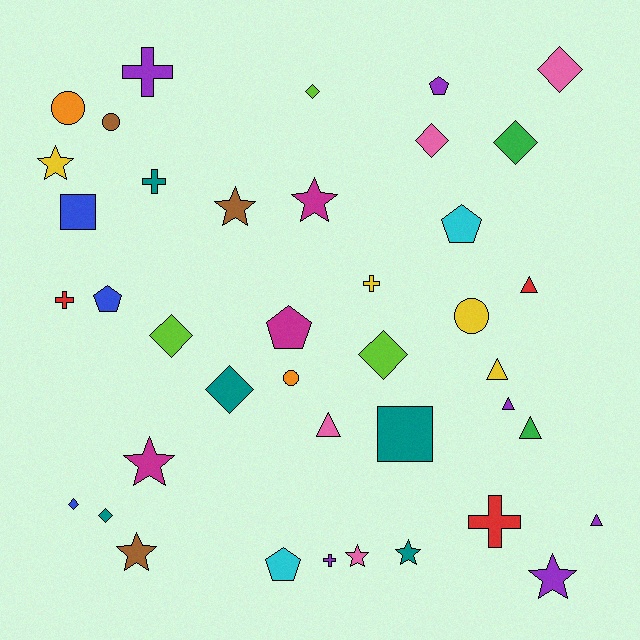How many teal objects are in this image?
There are 5 teal objects.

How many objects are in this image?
There are 40 objects.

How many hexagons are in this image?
There are no hexagons.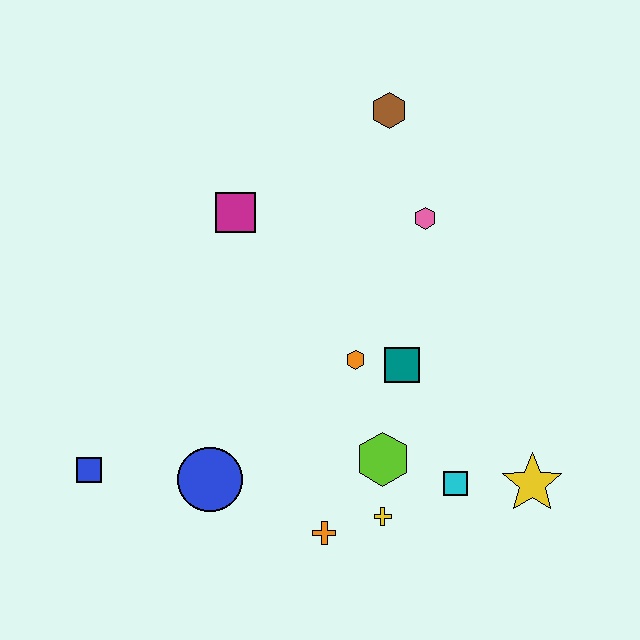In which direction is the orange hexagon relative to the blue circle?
The orange hexagon is to the right of the blue circle.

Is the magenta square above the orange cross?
Yes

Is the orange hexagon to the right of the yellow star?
No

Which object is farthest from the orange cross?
The brown hexagon is farthest from the orange cross.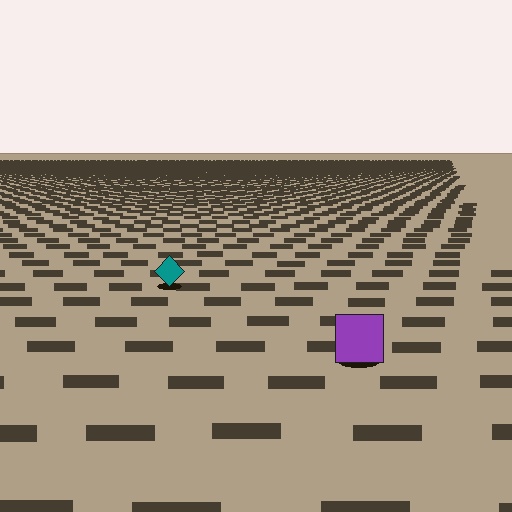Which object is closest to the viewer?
The purple square is closest. The texture marks near it are larger and more spread out.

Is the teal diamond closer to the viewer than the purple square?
No. The purple square is closer — you can tell from the texture gradient: the ground texture is coarser near it.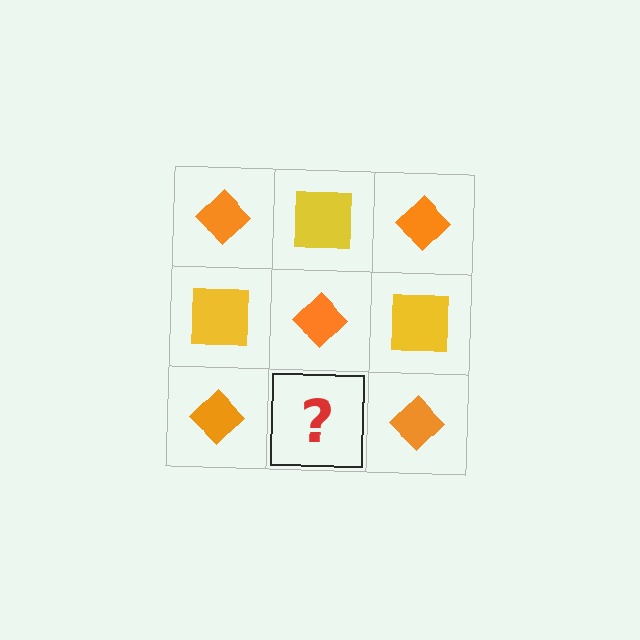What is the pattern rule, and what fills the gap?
The rule is that it alternates orange diamond and yellow square in a checkerboard pattern. The gap should be filled with a yellow square.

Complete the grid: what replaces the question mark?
The question mark should be replaced with a yellow square.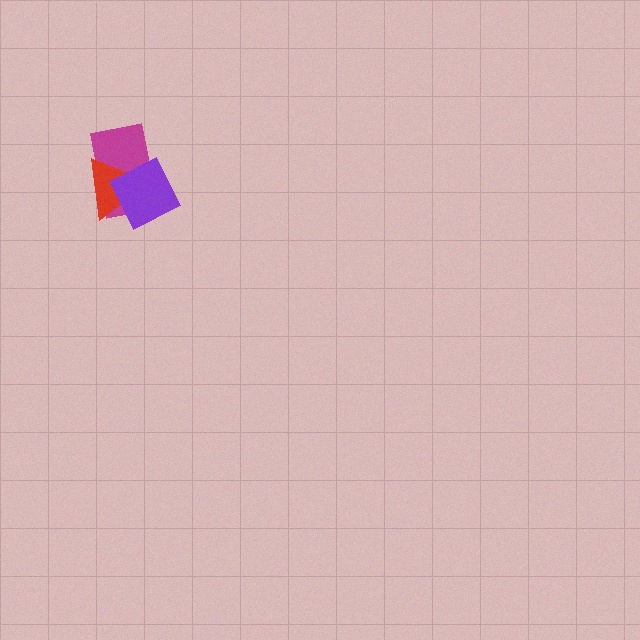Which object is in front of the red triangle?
The purple diamond is in front of the red triangle.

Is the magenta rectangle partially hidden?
Yes, it is partially covered by another shape.